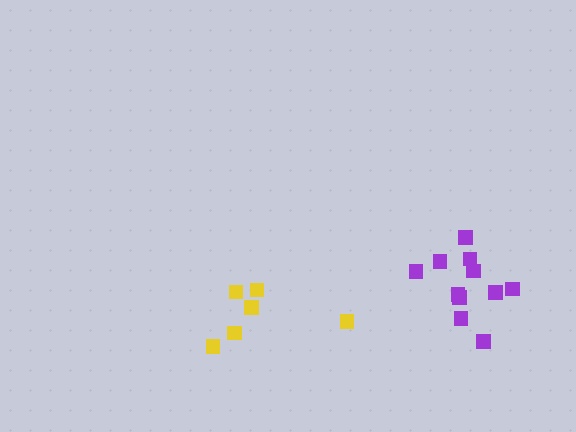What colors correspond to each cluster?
The clusters are colored: purple, yellow.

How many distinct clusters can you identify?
There are 2 distinct clusters.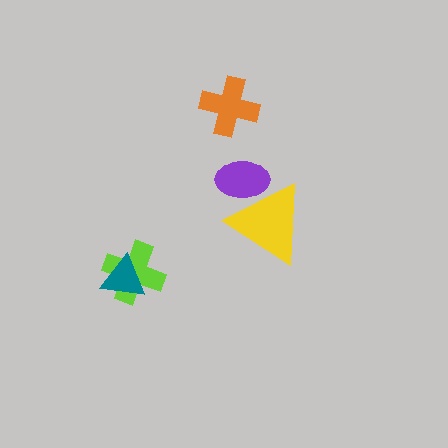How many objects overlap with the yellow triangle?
1 object overlaps with the yellow triangle.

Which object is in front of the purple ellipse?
The yellow triangle is in front of the purple ellipse.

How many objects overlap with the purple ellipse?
1 object overlaps with the purple ellipse.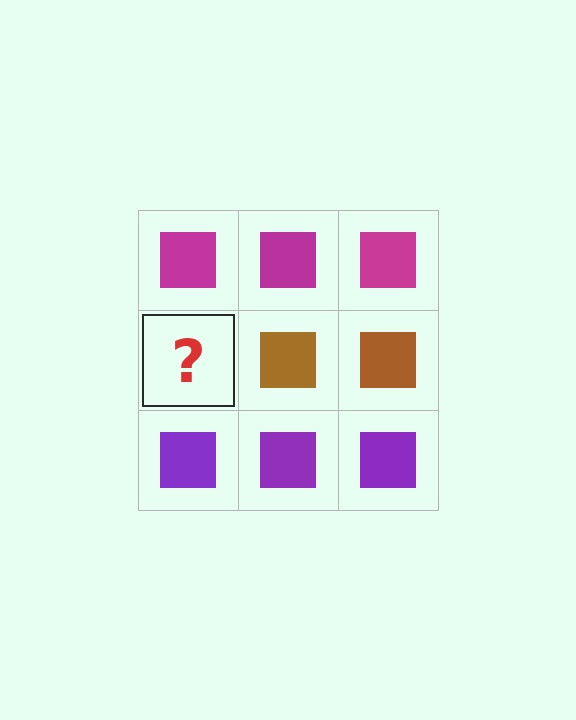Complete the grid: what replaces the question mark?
The question mark should be replaced with a brown square.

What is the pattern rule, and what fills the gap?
The rule is that each row has a consistent color. The gap should be filled with a brown square.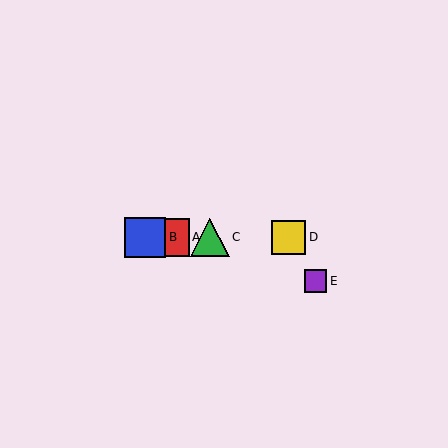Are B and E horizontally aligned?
No, B is at y≈238 and E is at y≈281.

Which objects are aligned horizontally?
Objects A, B, C, D are aligned horizontally.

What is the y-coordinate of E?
Object E is at y≈281.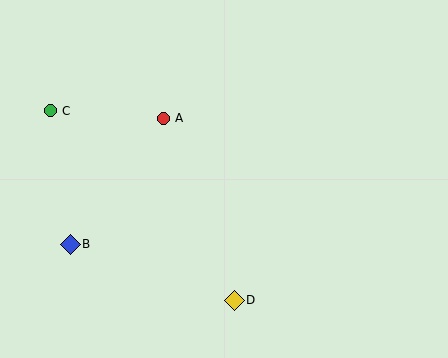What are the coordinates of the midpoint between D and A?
The midpoint between D and A is at (199, 209).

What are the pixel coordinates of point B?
Point B is at (70, 244).